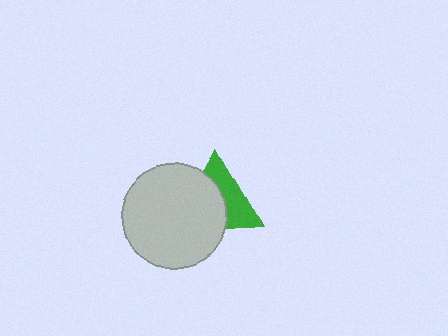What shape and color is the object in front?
The object in front is a light gray circle.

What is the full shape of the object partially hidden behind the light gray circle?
The partially hidden object is a green triangle.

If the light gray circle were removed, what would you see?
You would see the complete green triangle.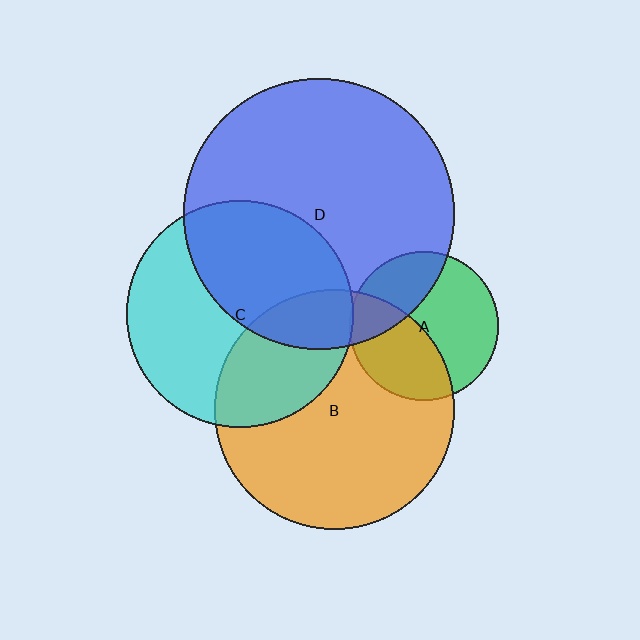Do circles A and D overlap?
Yes.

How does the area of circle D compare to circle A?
Approximately 3.3 times.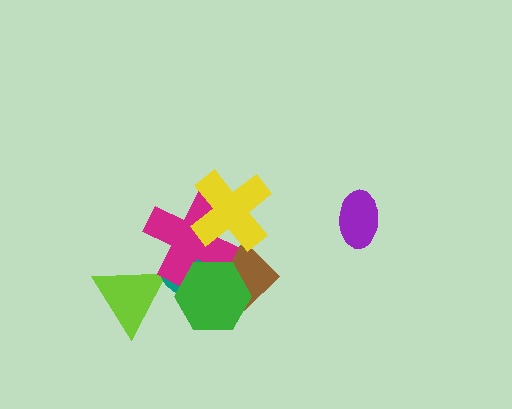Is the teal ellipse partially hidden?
Yes, it is partially covered by another shape.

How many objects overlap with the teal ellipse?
4 objects overlap with the teal ellipse.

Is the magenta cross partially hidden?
Yes, it is partially covered by another shape.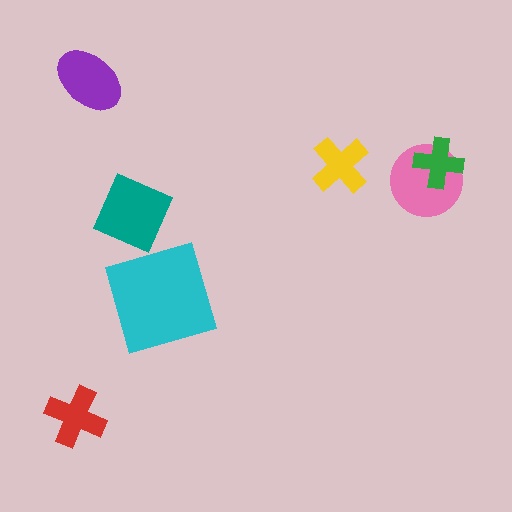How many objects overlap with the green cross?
1 object overlaps with the green cross.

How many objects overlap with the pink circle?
1 object overlaps with the pink circle.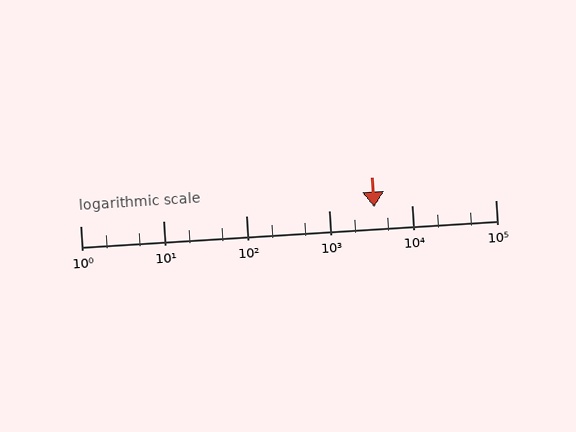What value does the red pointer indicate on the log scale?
The pointer indicates approximately 3500.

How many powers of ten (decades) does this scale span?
The scale spans 5 decades, from 1 to 100000.